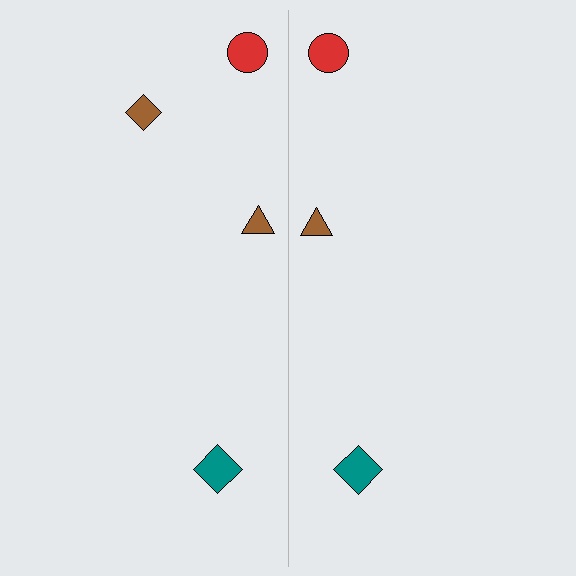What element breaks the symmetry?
A brown diamond is missing from the right side.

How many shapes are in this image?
There are 7 shapes in this image.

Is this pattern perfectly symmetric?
No, the pattern is not perfectly symmetric. A brown diamond is missing from the right side.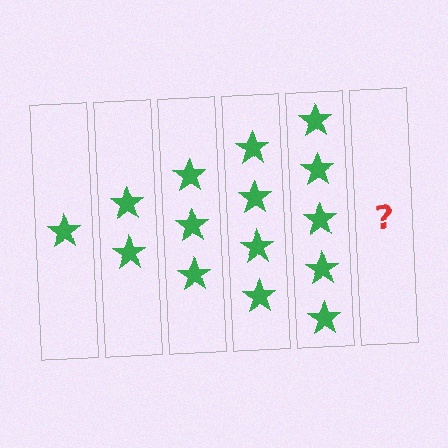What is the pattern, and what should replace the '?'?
The pattern is that each step adds one more star. The '?' should be 6 stars.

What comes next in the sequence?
The next element should be 6 stars.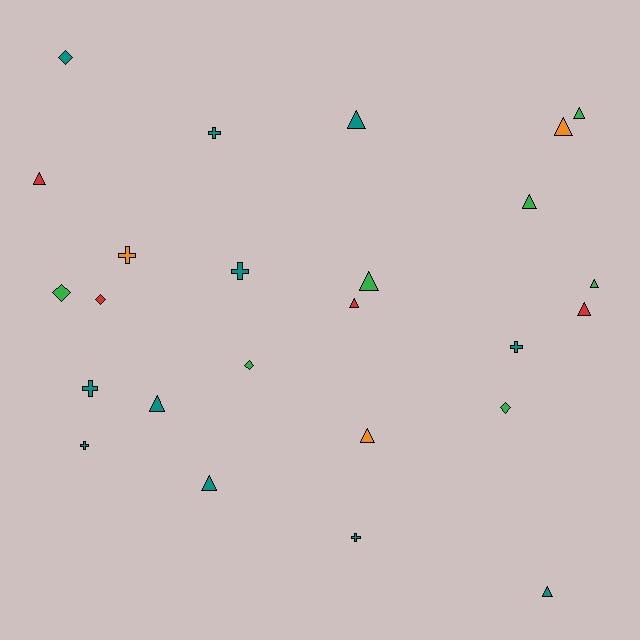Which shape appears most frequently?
Triangle, with 13 objects.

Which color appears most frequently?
Teal, with 11 objects.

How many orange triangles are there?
There are 2 orange triangles.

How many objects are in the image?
There are 25 objects.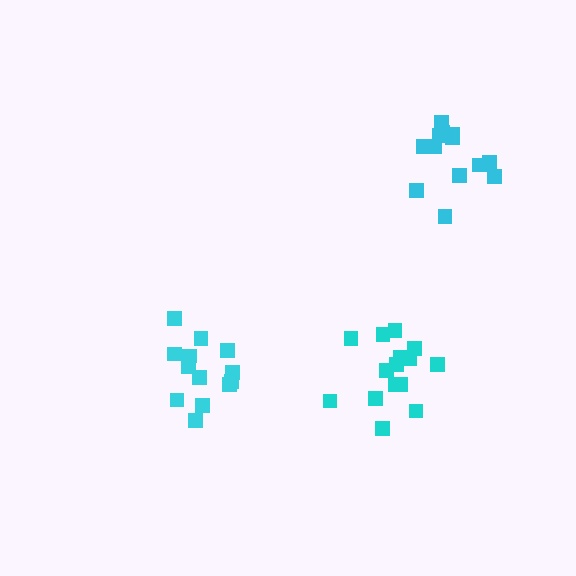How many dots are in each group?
Group 1: 13 dots, Group 2: 15 dots, Group 3: 14 dots (42 total).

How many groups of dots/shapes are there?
There are 3 groups.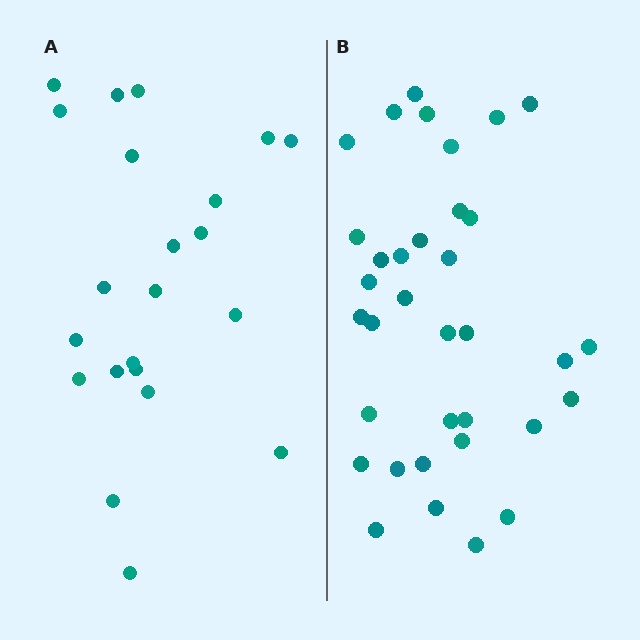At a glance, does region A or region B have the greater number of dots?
Region B (the right region) has more dots.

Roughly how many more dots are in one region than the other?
Region B has approximately 15 more dots than region A.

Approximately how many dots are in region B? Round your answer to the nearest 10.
About 40 dots. (The exact count is 35, which rounds to 40.)